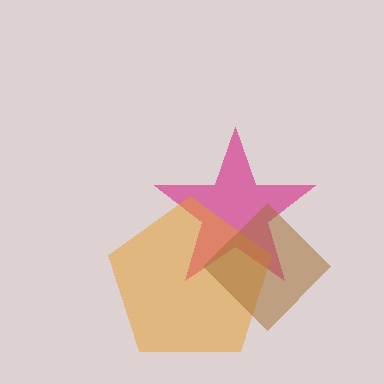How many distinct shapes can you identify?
There are 3 distinct shapes: a magenta star, an orange pentagon, a brown diamond.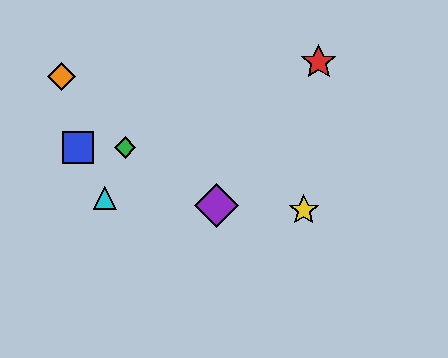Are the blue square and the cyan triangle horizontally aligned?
No, the blue square is at y≈147 and the cyan triangle is at y≈198.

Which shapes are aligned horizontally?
The blue square, the green diamond are aligned horizontally.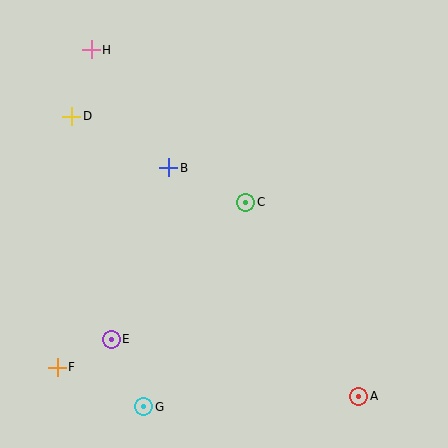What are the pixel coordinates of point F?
Point F is at (57, 367).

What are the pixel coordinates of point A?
Point A is at (359, 396).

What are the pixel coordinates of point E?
Point E is at (111, 339).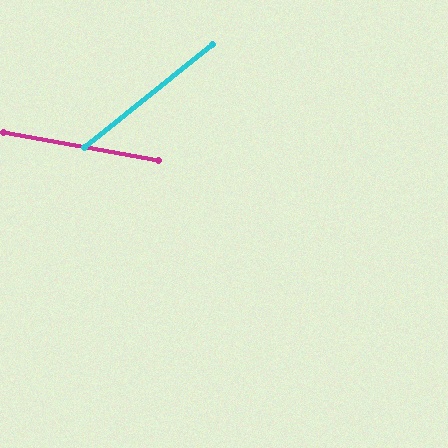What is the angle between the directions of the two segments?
Approximately 49 degrees.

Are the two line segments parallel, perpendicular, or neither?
Neither parallel nor perpendicular — they differ by about 49°.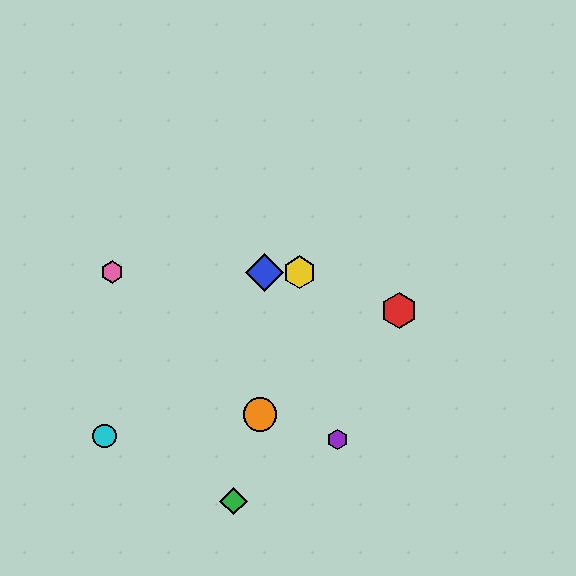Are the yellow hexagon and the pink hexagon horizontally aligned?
Yes, both are at y≈272.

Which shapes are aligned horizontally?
The blue diamond, the yellow hexagon, the pink hexagon are aligned horizontally.